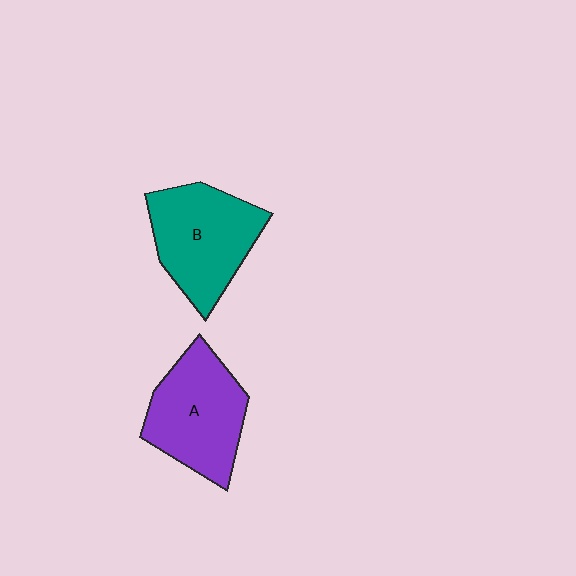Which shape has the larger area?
Shape B (teal).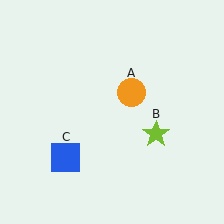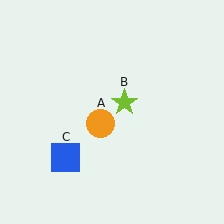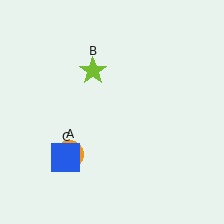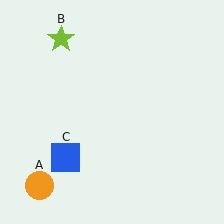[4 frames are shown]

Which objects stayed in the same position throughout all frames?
Blue square (object C) remained stationary.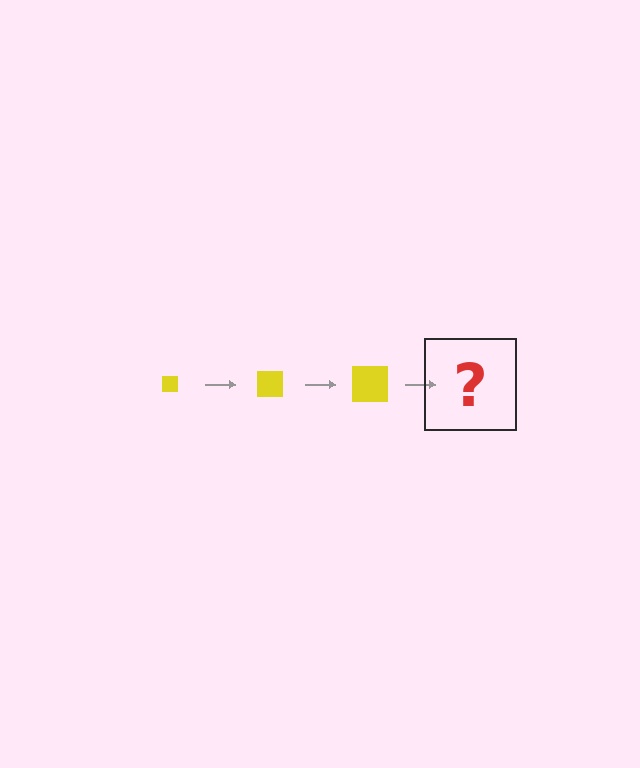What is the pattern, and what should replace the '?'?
The pattern is that the square gets progressively larger each step. The '?' should be a yellow square, larger than the previous one.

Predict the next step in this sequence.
The next step is a yellow square, larger than the previous one.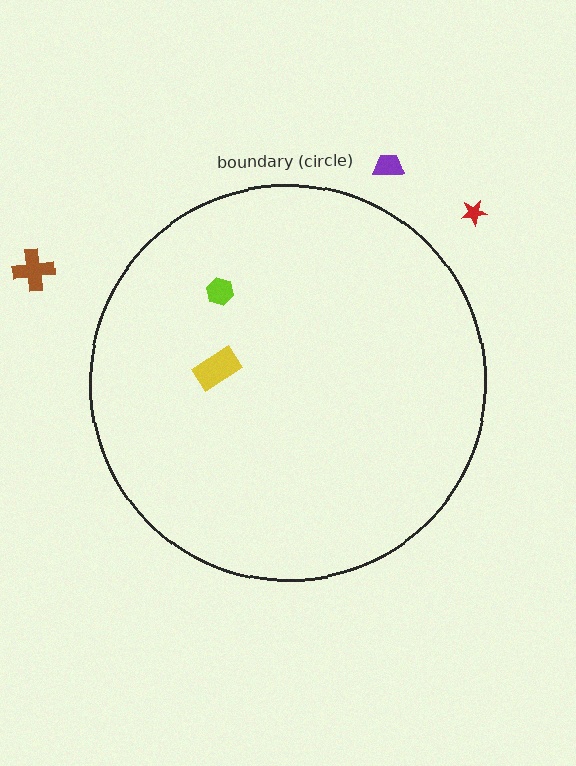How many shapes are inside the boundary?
2 inside, 3 outside.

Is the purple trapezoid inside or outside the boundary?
Outside.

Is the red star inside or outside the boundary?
Outside.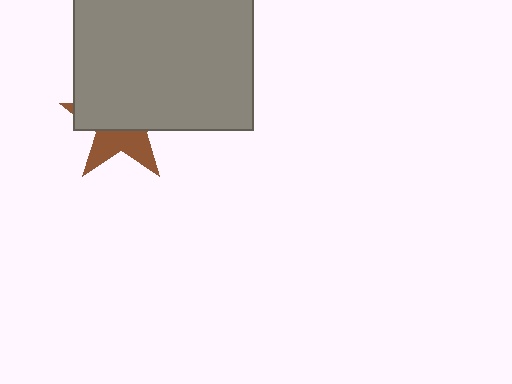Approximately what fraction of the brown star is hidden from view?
Roughly 61% of the brown star is hidden behind the gray square.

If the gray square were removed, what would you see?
You would see the complete brown star.